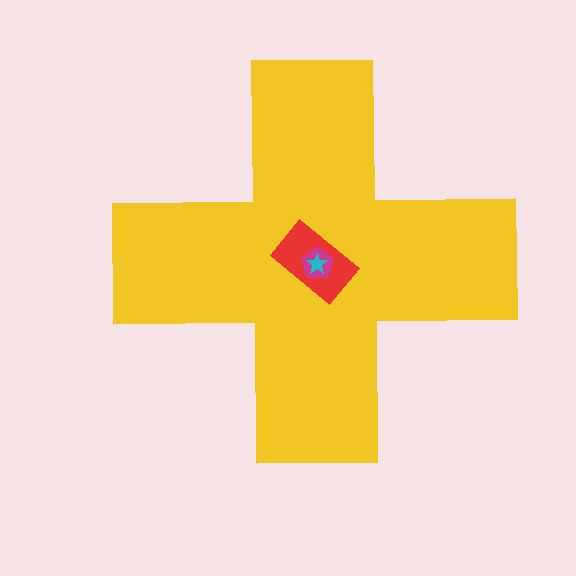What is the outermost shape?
The yellow cross.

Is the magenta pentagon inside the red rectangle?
Yes.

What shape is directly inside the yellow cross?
The red rectangle.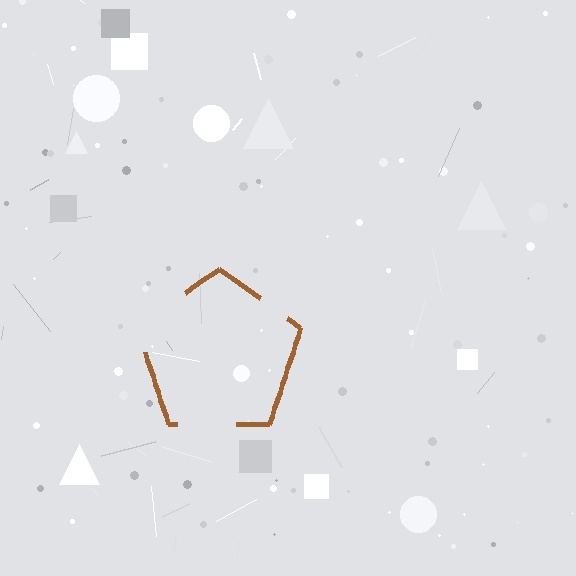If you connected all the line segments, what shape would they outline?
They would outline a pentagon.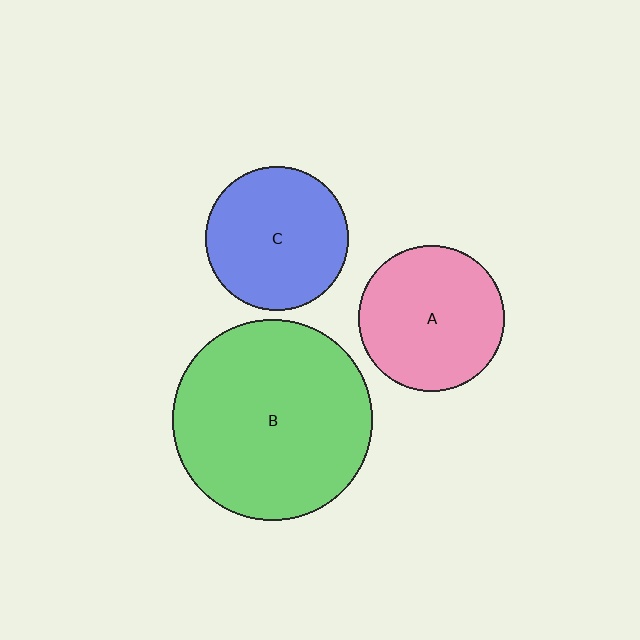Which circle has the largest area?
Circle B (green).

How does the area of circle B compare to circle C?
Approximately 1.9 times.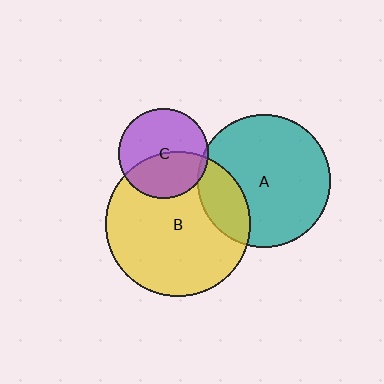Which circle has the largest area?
Circle B (yellow).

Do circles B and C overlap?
Yes.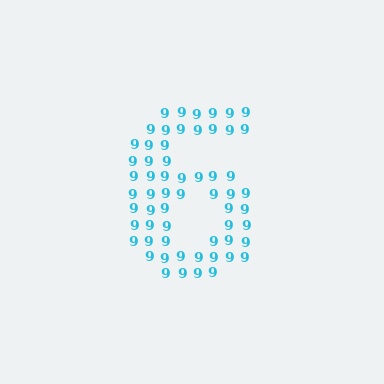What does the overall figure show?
The overall figure shows the digit 6.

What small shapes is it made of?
It is made of small digit 9's.